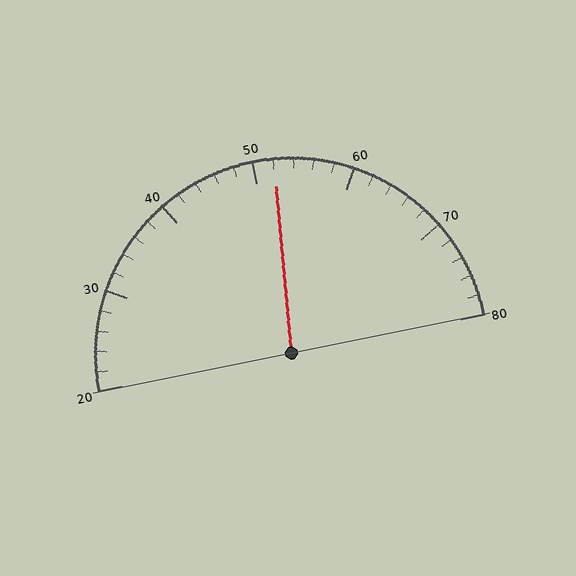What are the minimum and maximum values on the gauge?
The gauge ranges from 20 to 80.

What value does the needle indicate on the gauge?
The needle indicates approximately 52.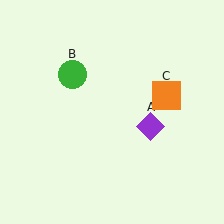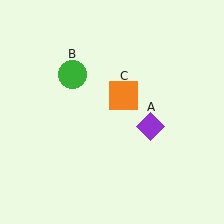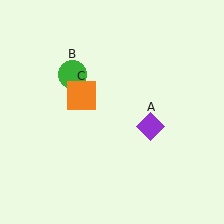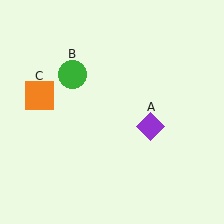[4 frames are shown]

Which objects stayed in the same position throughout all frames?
Purple diamond (object A) and green circle (object B) remained stationary.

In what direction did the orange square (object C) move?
The orange square (object C) moved left.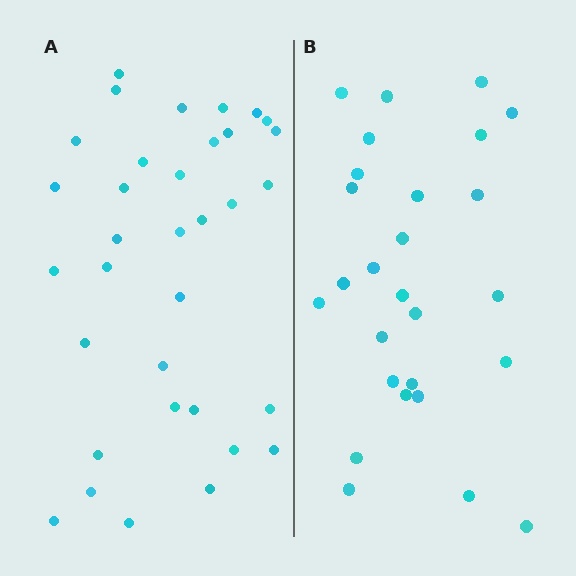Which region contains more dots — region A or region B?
Region A (the left region) has more dots.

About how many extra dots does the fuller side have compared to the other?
Region A has roughly 8 or so more dots than region B.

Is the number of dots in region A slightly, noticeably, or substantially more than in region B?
Region A has noticeably more, but not dramatically so. The ratio is roughly 1.3 to 1.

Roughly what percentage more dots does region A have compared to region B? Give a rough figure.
About 25% more.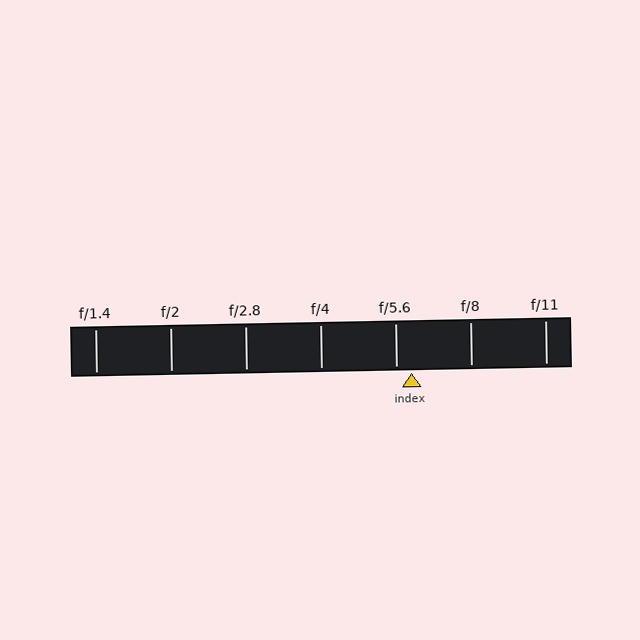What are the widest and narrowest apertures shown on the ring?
The widest aperture shown is f/1.4 and the narrowest is f/11.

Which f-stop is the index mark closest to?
The index mark is closest to f/5.6.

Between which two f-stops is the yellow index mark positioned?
The index mark is between f/5.6 and f/8.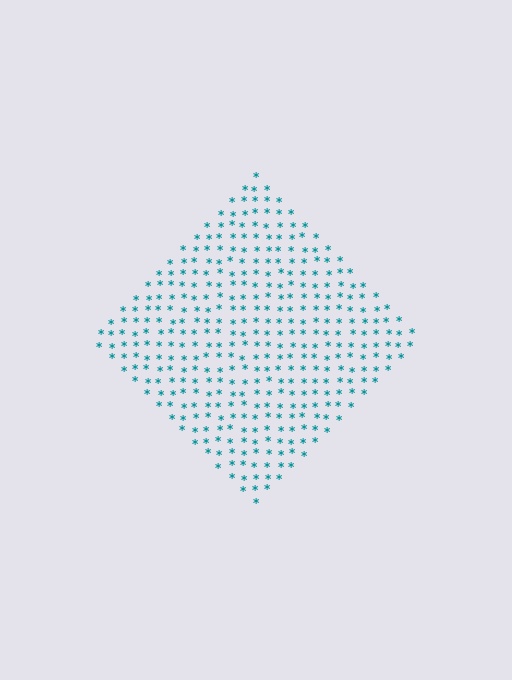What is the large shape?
The large shape is a diamond.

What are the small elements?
The small elements are asterisks.